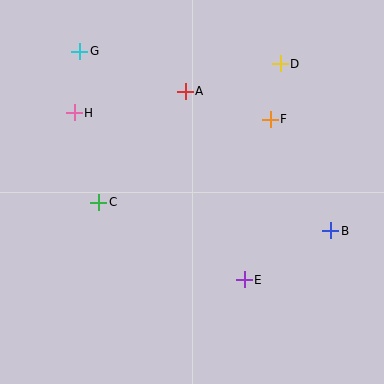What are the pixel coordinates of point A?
Point A is at (185, 91).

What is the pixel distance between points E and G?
The distance between E and G is 281 pixels.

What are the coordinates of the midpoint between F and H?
The midpoint between F and H is at (172, 116).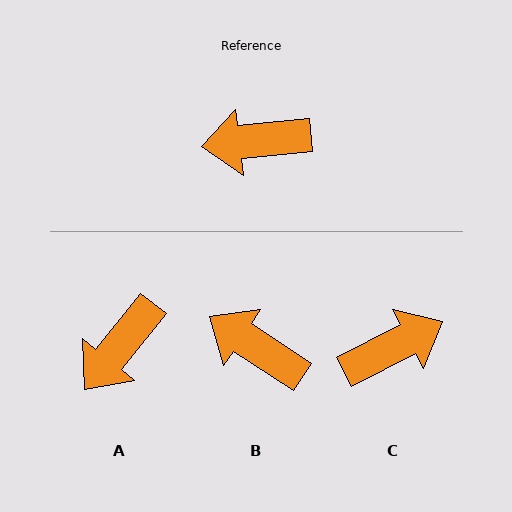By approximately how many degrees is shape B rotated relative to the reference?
Approximately 40 degrees clockwise.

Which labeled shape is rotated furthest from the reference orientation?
C, about 159 degrees away.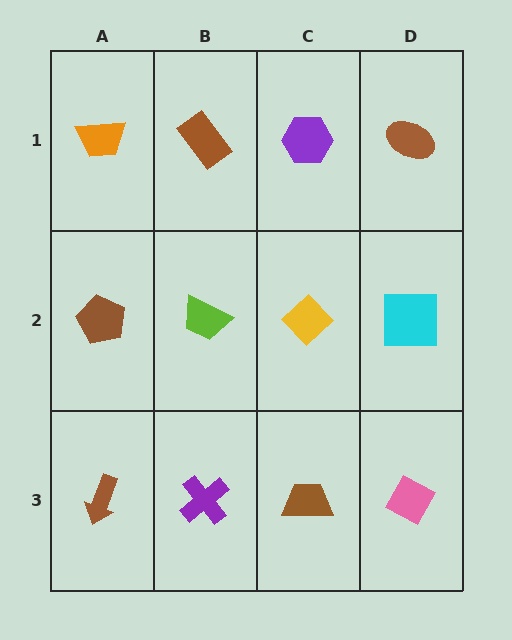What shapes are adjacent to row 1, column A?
A brown pentagon (row 2, column A), a brown rectangle (row 1, column B).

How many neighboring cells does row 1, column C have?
3.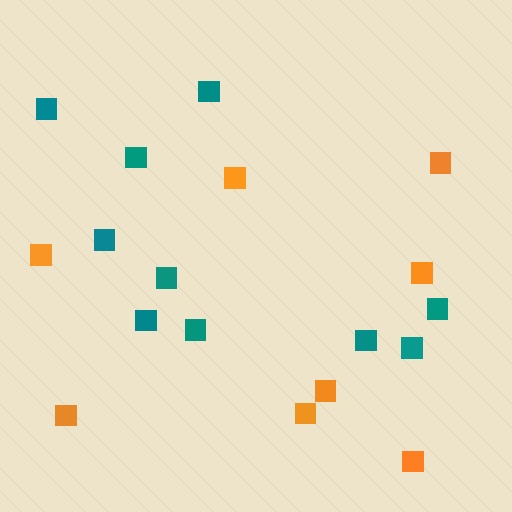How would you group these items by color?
There are 2 groups: one group of teal squares (10) and one group of orange squares (8).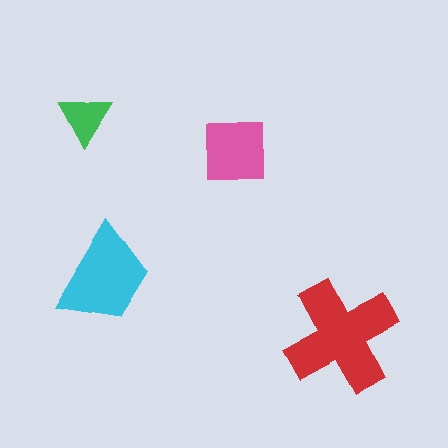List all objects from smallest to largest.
The green triangle, the pink square, the cyan trapezoid, the red cross.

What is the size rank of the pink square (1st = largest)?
3rd.